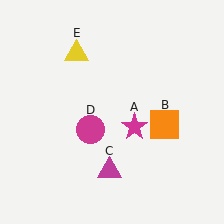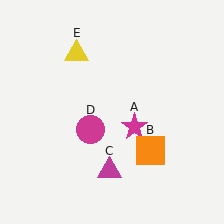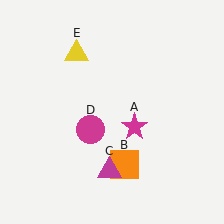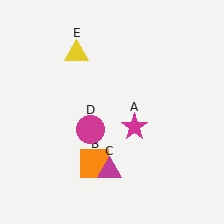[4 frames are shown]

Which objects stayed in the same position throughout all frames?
Magenta star (object A) and magenta triangle (object C) and magenta circle (object D) and yellow triangle (object E) remained stationary.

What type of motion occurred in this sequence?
The orange square (object B) rotated clockwise around the center of the scene.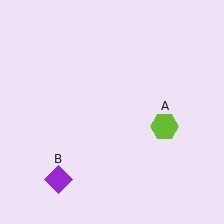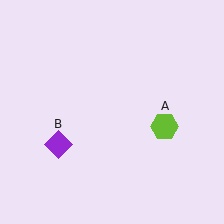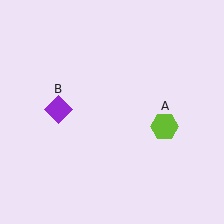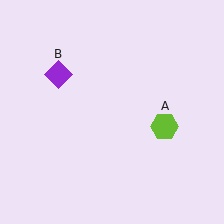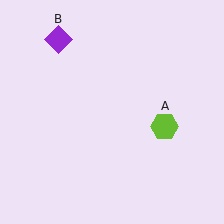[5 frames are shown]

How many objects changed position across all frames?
1 object changed position: purple diamond (object B).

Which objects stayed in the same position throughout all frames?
Lime hexagon (object A) remained stationary.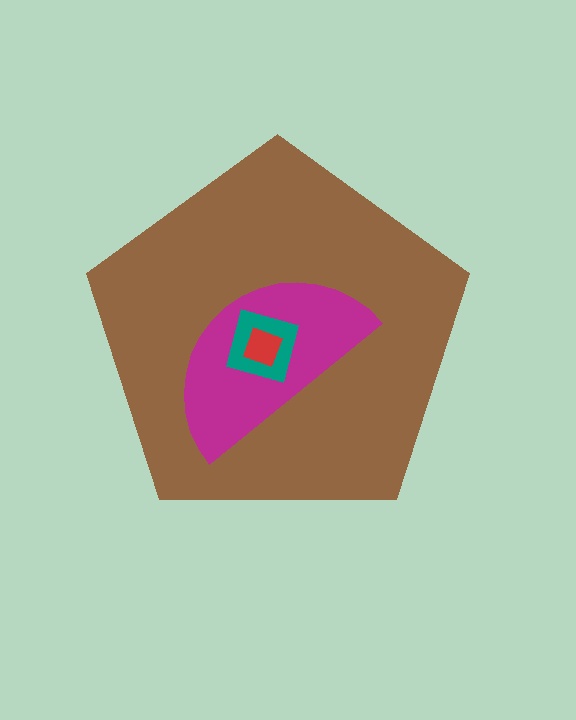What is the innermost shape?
The red square.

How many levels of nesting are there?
4.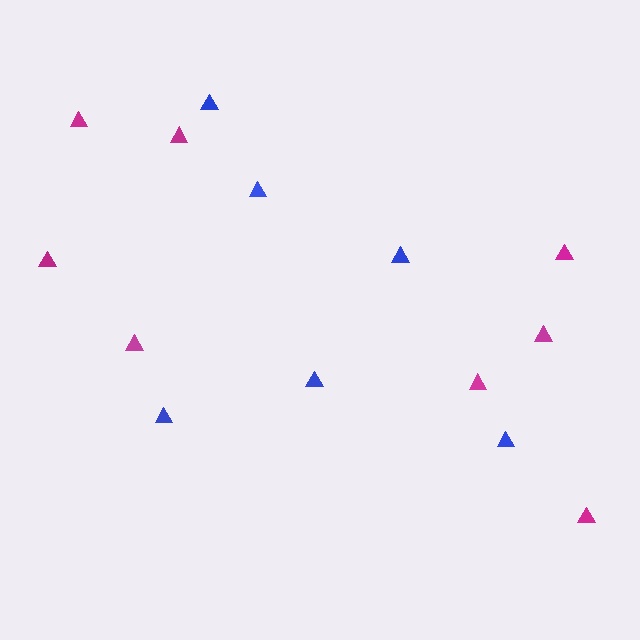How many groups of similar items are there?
There are 2 groups: one group of magenta triangles (8) and one group of blue triangles (6).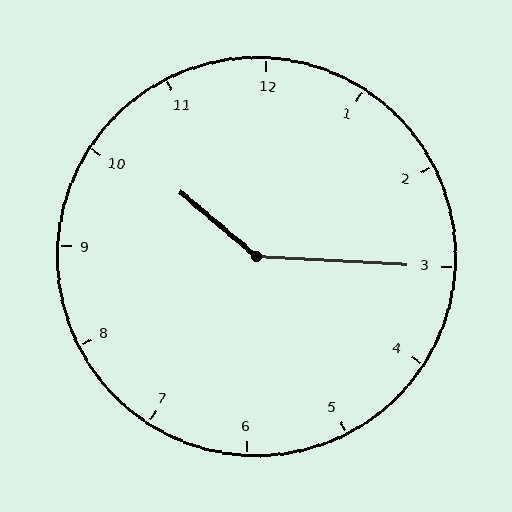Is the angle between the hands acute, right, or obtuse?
It is obtuse.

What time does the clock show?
10:15.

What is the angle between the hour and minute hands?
Approximately 142 degrees.